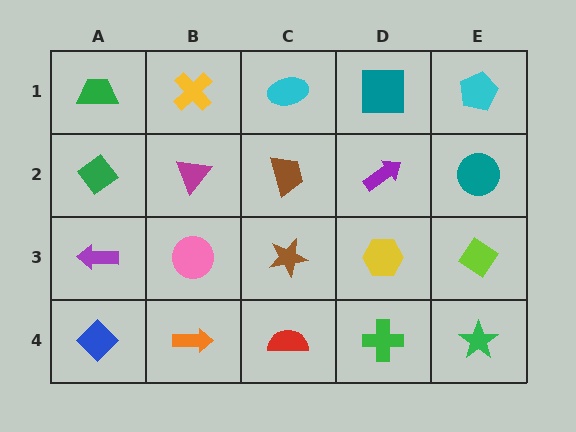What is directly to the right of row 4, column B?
A red semicircle.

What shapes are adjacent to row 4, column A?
A purple arrow (row 3, column A), an orange arrow (row 4, column B).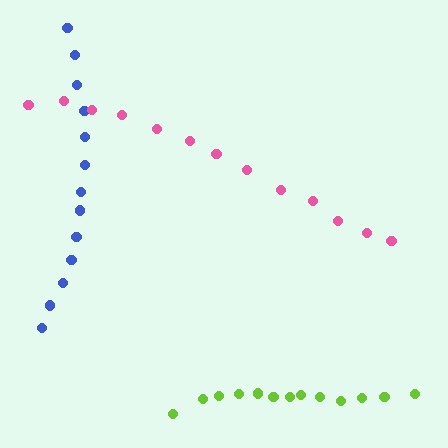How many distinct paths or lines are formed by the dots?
There are 3 distinct paths.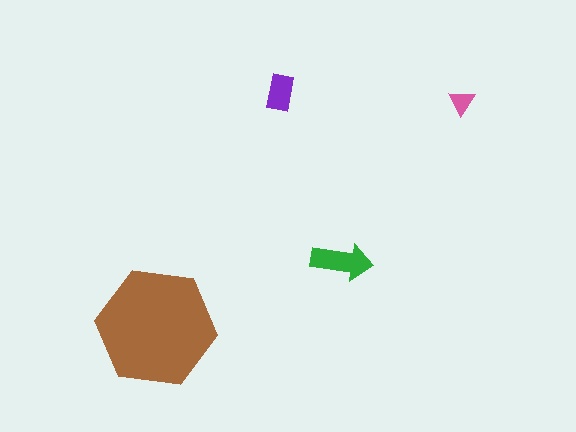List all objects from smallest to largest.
The pink triangle, the purple rectangle, the green arrow, the brown hexagon.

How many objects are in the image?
There are 4 objects in the image.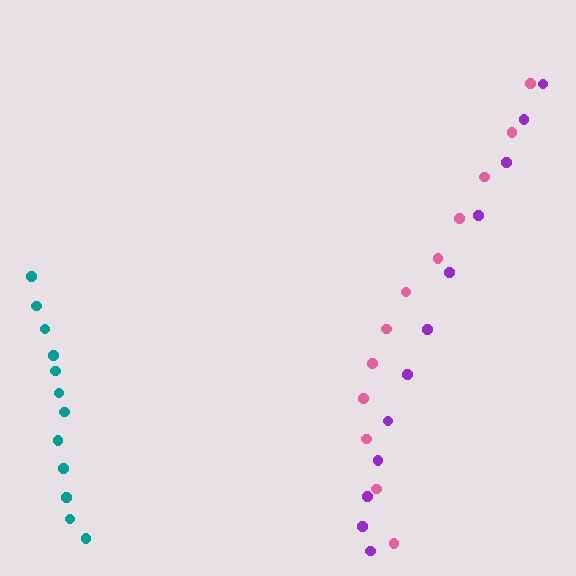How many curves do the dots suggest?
There are 3 distinct paths.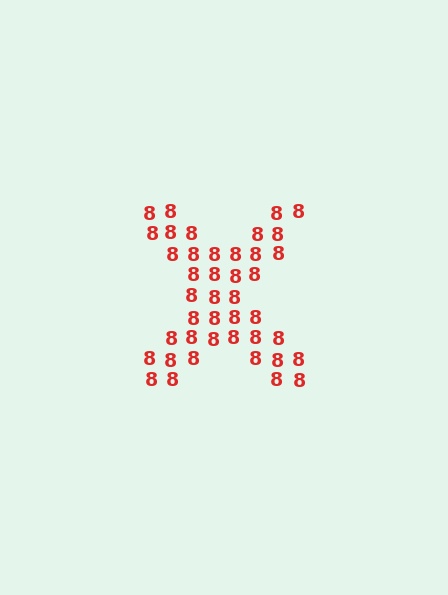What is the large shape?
The large shape is the letter X.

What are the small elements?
The small elements are digit 8's.